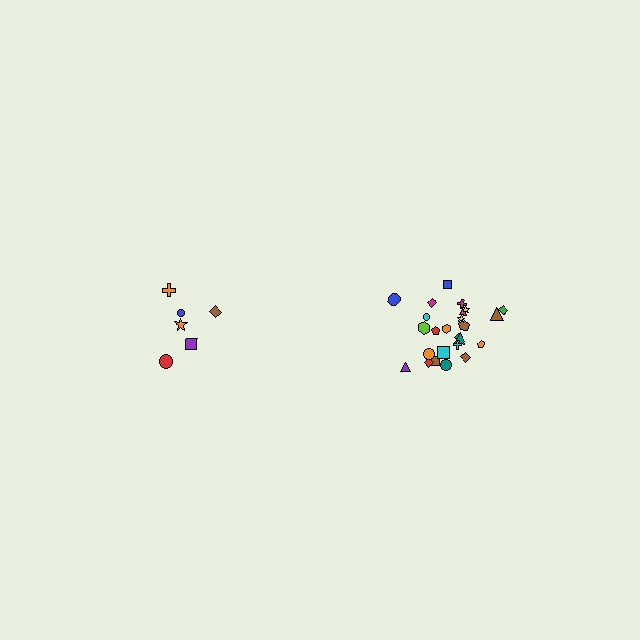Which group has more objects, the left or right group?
The right group.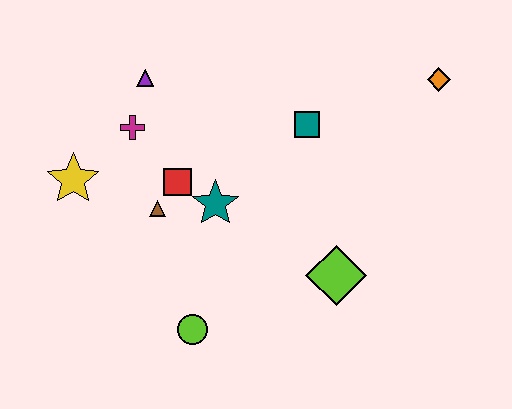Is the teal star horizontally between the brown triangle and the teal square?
Yes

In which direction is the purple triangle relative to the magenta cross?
The purple triangle is above the magenta cross.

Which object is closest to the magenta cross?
The purple triangle is closest to the magenta cross.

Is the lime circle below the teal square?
Yes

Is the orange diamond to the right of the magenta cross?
Yes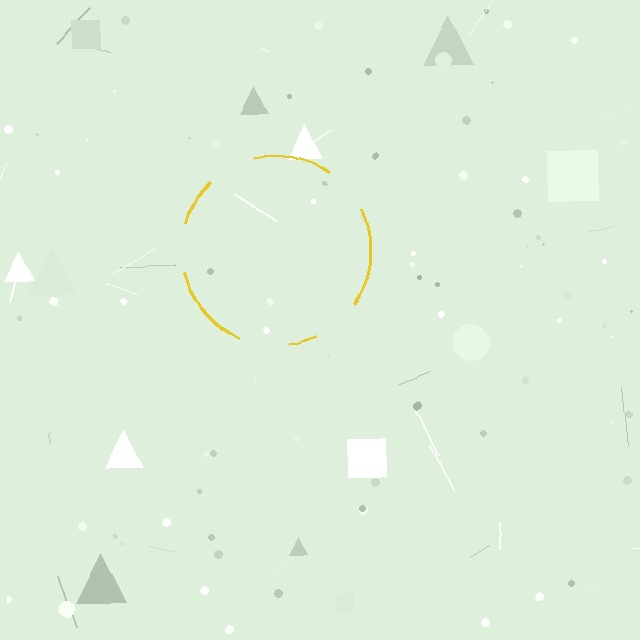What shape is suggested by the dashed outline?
The dashed outline suggests a circle.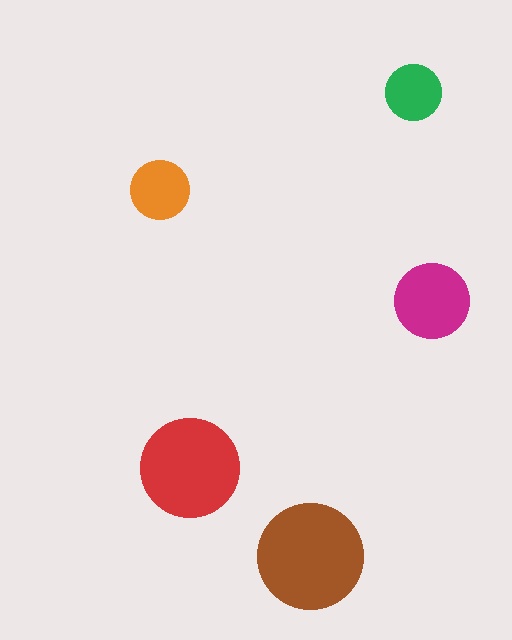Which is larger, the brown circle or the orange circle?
The brown one.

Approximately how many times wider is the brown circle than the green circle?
About 2 times wider.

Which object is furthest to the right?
The magenta circle is rightmost.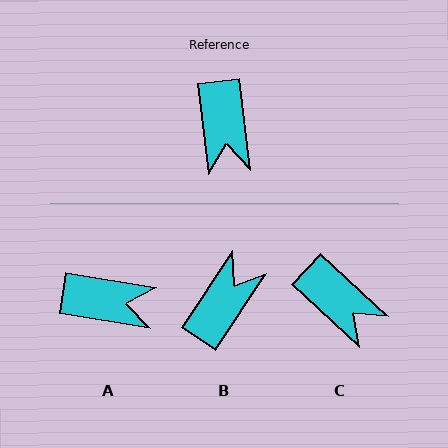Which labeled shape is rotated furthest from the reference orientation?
B, about 140 degrees away.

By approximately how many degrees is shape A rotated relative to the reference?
Approximately 74 degrees counter-clockwise.